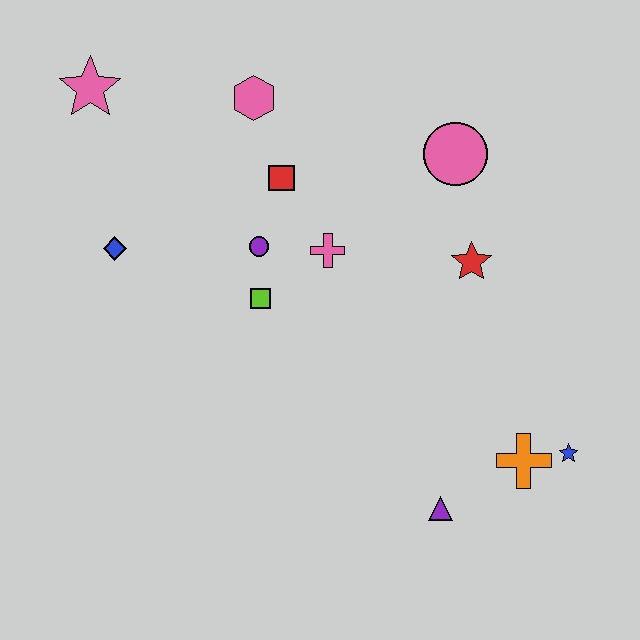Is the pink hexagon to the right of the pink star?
Yes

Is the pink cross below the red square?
Yes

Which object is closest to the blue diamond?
The purple circle is closest to the blue diamond.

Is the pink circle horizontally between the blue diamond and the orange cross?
Yes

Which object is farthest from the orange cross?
The pink star is farthest from the orange cross.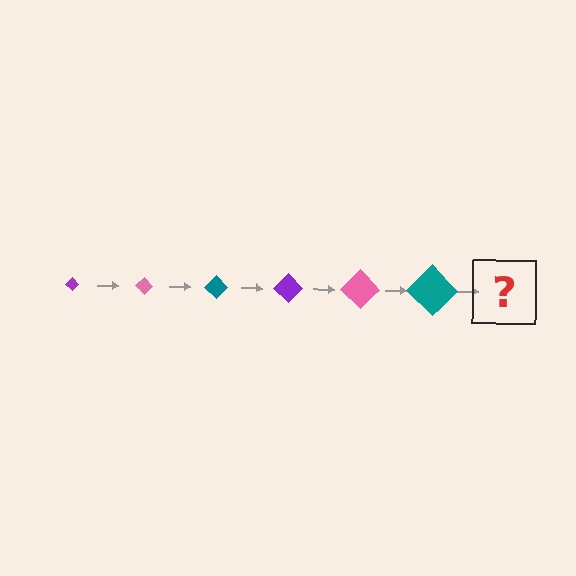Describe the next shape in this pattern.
It should be a purple diamond, larger than the previous one.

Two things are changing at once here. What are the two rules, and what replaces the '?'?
The two rules are that the diamond grows larger each step and the color cycles through purple, pink, and teal. The '?' should be a purple diamond, larger than the previous one.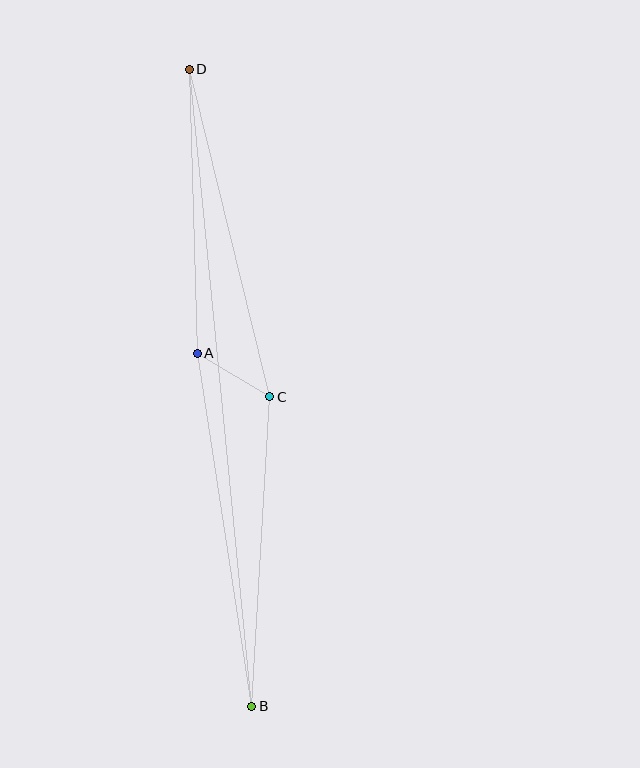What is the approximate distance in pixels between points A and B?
The distance between A and B is approximately 357 pixels.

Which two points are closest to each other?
Points A and C are closest to each other.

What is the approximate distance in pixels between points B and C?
The distance between B and C is approximately 310 pixels.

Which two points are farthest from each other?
Points B and D are farthest from each other.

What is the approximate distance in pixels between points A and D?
The distance between A and D is approximately 284 pixels.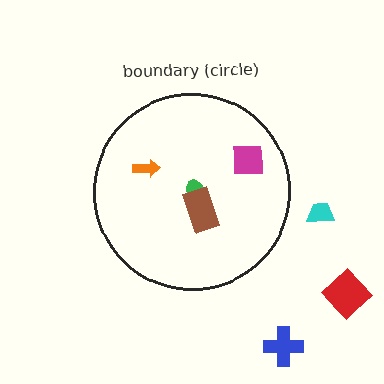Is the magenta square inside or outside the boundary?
Inside.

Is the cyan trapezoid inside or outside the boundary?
Outside.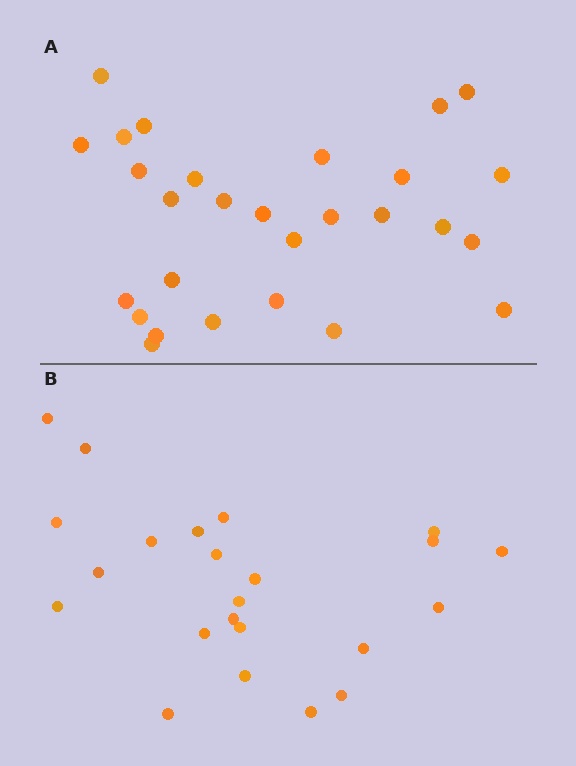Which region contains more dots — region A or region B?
Region A (the top region) has more dots.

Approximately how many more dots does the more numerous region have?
Region A has about 5 more dots than region B.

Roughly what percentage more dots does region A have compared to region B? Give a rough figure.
About 20% more.